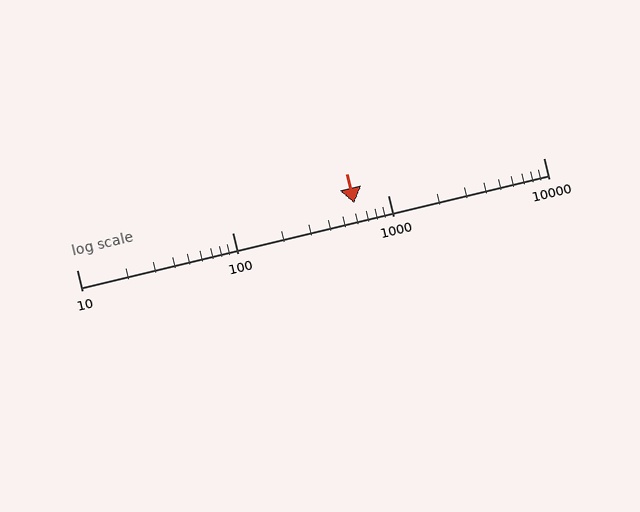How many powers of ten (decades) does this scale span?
The scale spans 3 decades, from 10 to 10000.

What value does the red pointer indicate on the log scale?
The pointer indicates approximately 610.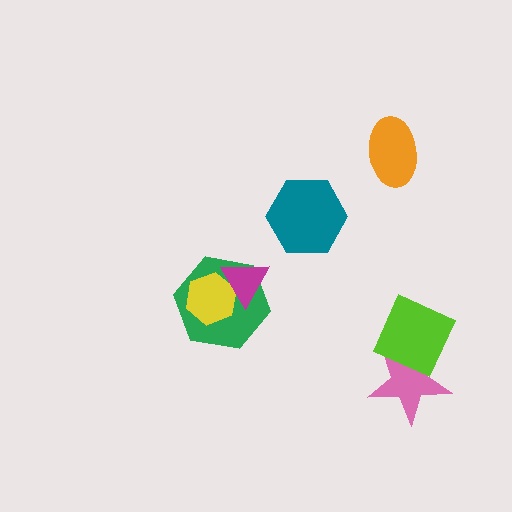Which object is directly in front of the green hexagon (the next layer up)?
The yellow hexagon is directly in front of the green hexagon.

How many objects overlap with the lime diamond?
1 object overlaps with the lime diamond.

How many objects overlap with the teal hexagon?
0 objects overlap with the teal hexagon.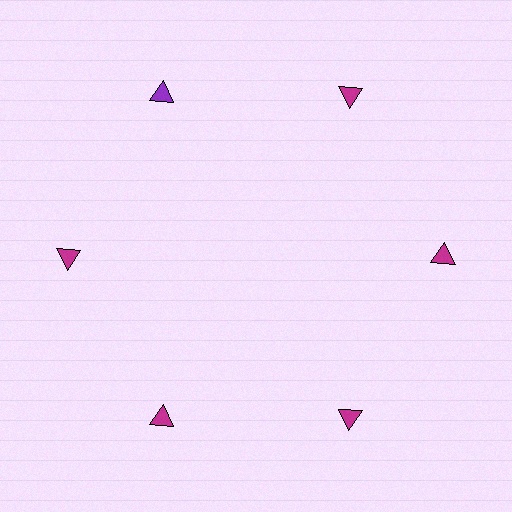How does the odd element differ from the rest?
It has a different color: purple instead of magenta.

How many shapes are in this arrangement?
There are 6 shapes arranged in a ring pattern.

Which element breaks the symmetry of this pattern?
The purple triangle at roughly the 11 o'clock position breaks the symmetry. All other shapes are magenta triangles.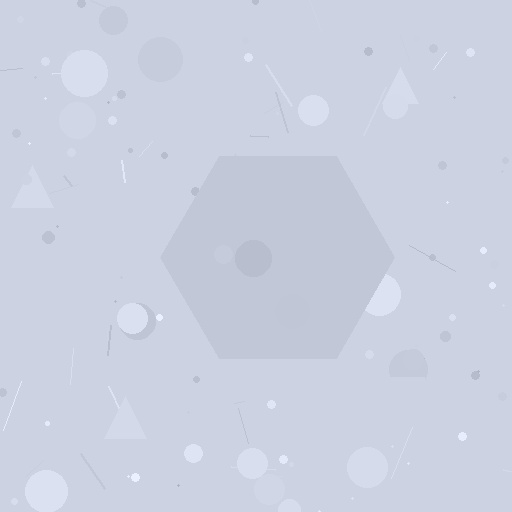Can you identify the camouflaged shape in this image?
The camouflaged shape is a hexagon.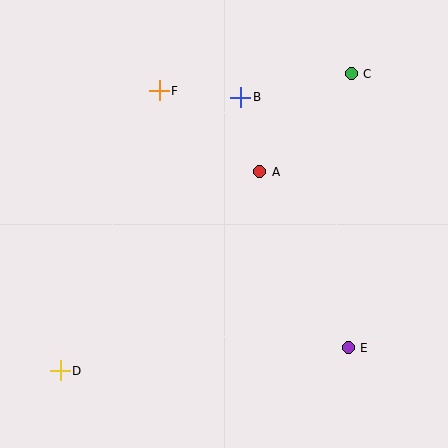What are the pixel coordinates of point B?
Point B is at (241, 97).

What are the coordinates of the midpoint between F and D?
The midpoint between F and D is at (110, 231).